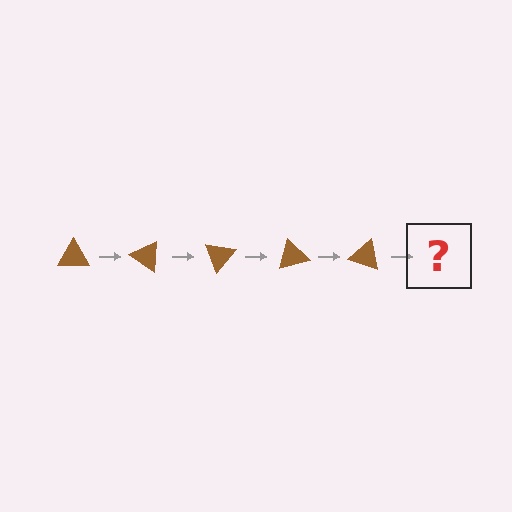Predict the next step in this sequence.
The next step is a brown triangle rotated 175 degrees.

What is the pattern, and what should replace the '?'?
The pattern is that the triangle rotates 35 degrees each step. The '?' should be a brown triangle rotated 175 degrees.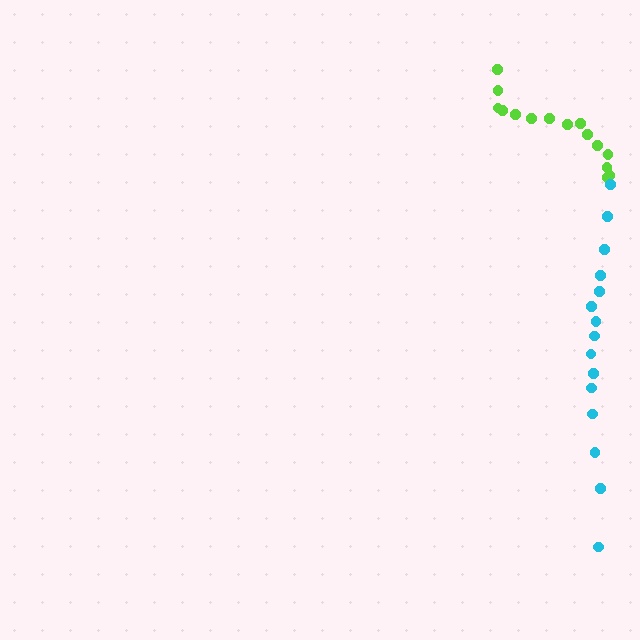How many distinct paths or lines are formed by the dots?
There are 2 distinct paths.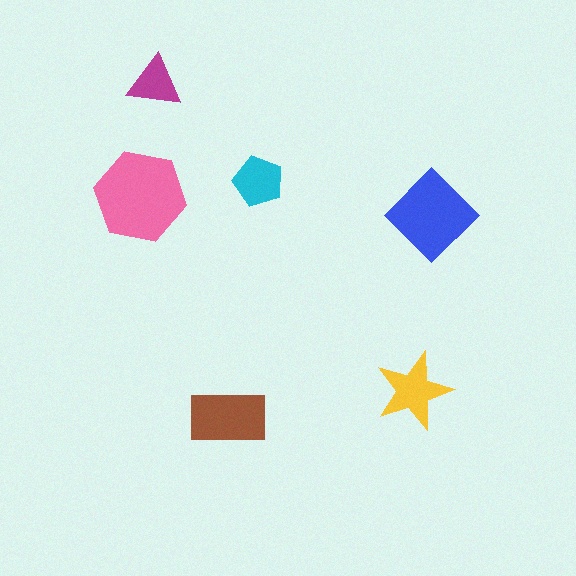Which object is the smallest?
The magenta triangle.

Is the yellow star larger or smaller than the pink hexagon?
Smaller.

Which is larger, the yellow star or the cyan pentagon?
The yellow star.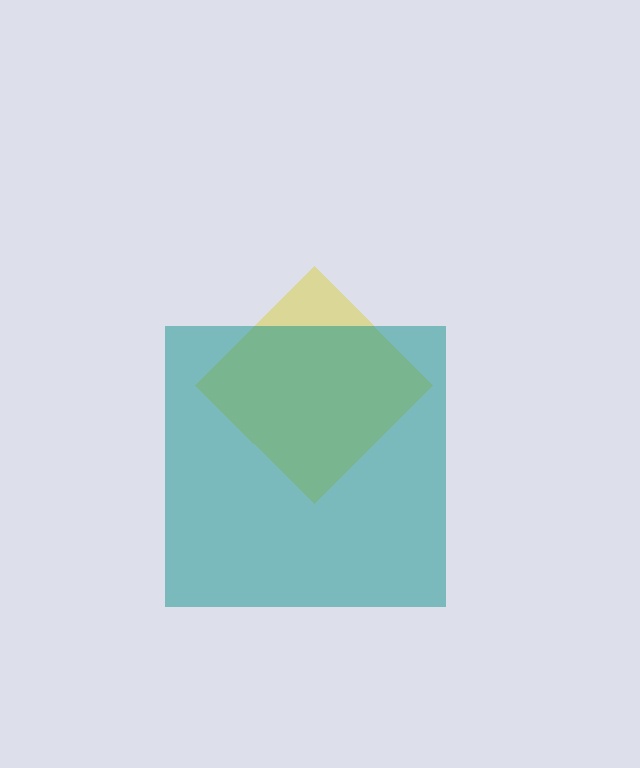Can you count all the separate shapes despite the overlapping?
Yes, there are 2 separate shapes.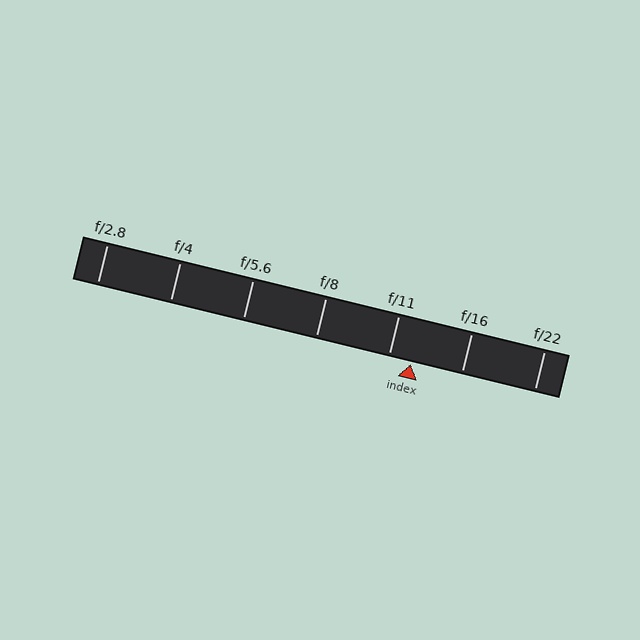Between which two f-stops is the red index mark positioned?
The index mark is between f/11 and f/16.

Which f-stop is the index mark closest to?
The index mark is closest to f/11.